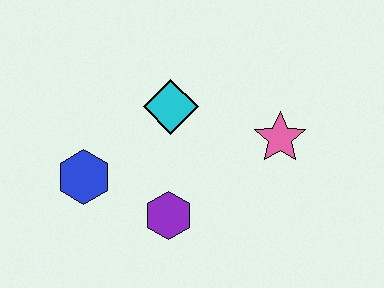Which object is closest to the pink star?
The cyan diamond is closest to the pink star.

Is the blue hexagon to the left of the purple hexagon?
Yes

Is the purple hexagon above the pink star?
No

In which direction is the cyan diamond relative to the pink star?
The cyan diamond is to the left of the pink star.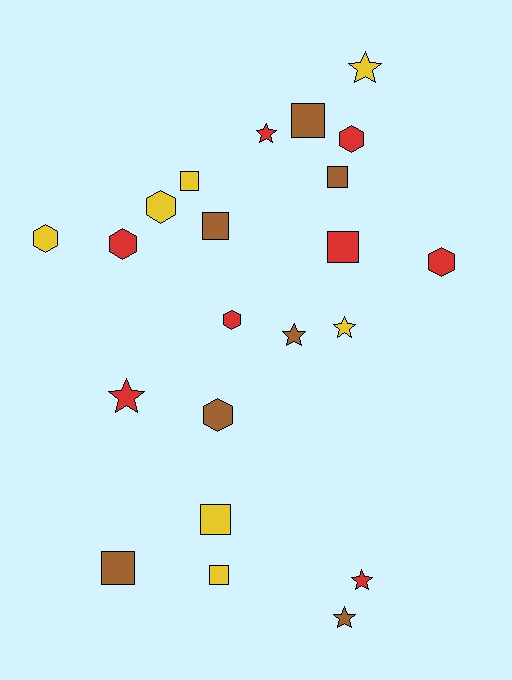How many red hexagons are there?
There are 4 red hexagons.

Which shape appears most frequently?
Square, with 8 objects.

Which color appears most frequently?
Red, with 8 objects.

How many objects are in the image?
There are 22 objects.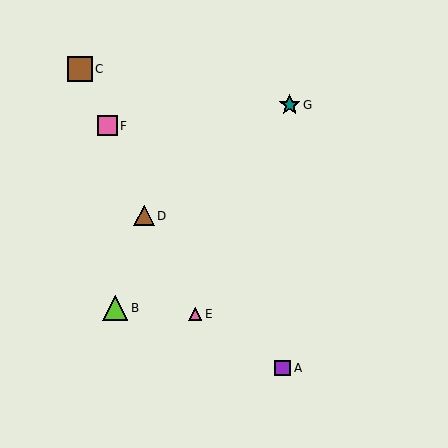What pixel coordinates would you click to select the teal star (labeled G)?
Click at (290, 105) to select the teal star G.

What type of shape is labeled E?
Shape E is a pink triangle.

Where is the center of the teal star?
The center of the teal star is at (290, 105).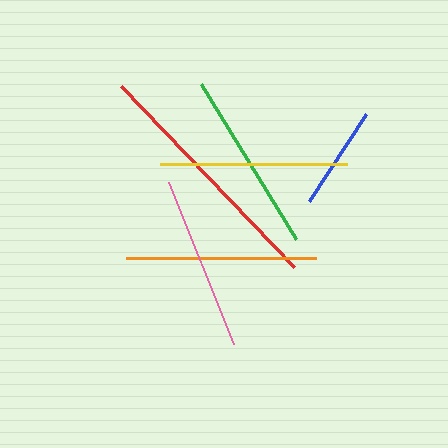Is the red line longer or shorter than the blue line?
The red line is longer than the blue line.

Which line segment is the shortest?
The blue line is the shortest at approximately 104 pixels.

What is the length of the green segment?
The green segment is approximately 182 pixels long.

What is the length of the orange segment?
The orange segment is approximately 190 pixels long.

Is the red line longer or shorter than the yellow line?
The red line is longer than the yellow line.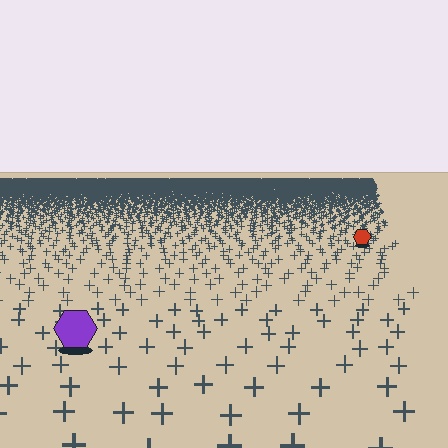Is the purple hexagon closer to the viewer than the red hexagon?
Yes. The purple hexagon is closer — you can tell from the texture gradient: the ground texture is coarser near it.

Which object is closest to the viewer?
The purple hexagon is closest. The texture marks near it are larger and more spread out.